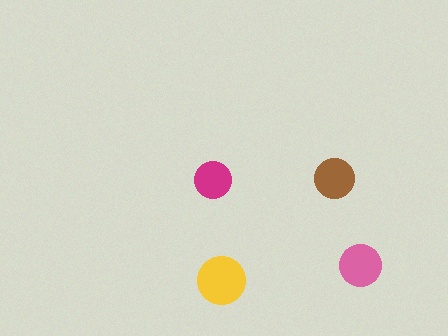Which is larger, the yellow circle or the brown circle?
The yellow one.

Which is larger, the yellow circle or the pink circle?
The yellow one.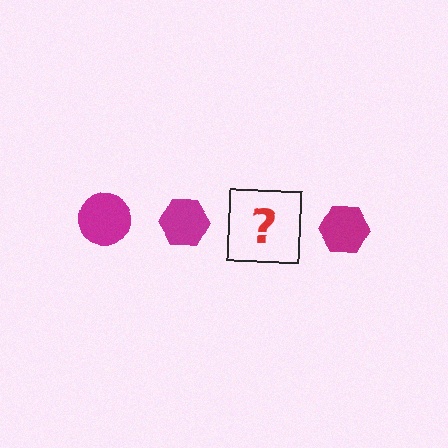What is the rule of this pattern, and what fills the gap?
The rule is that the pattern cycles through circle, hexagon shapes in magenta. The gap should be filled with a magenta circle.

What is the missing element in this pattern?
The missing element is a magenta circle.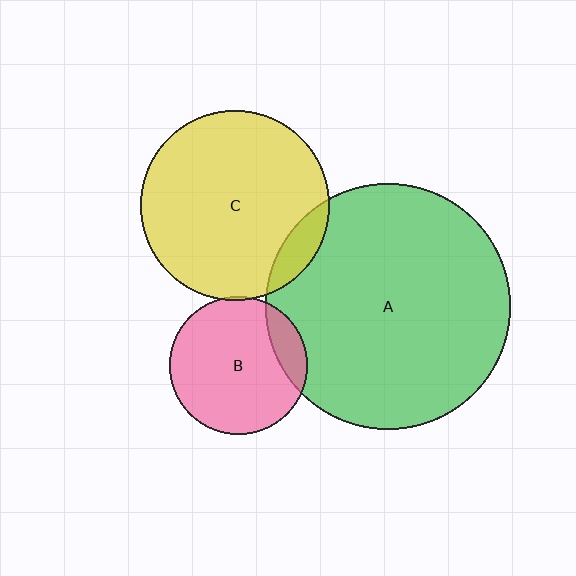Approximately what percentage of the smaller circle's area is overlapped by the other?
Approximately 15%.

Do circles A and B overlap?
Yes.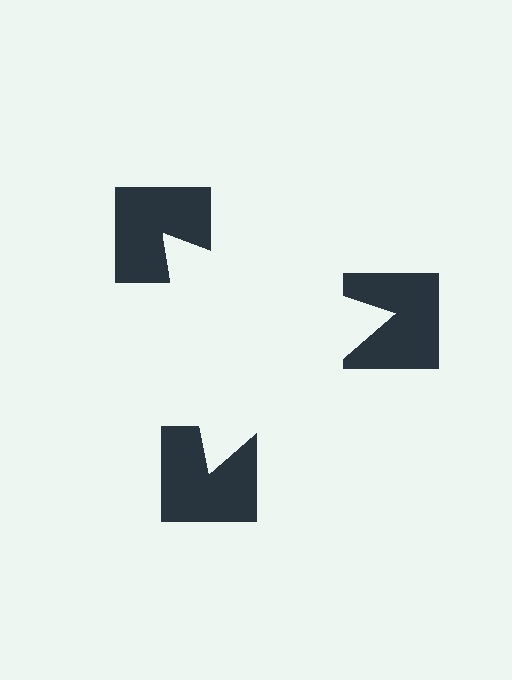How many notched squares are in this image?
There are 3 — one at each vertex of the illusory triangle.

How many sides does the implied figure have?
3 sides.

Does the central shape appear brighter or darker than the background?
It typically appears slightly brighter than the background, even though no actual brightness change is drawn.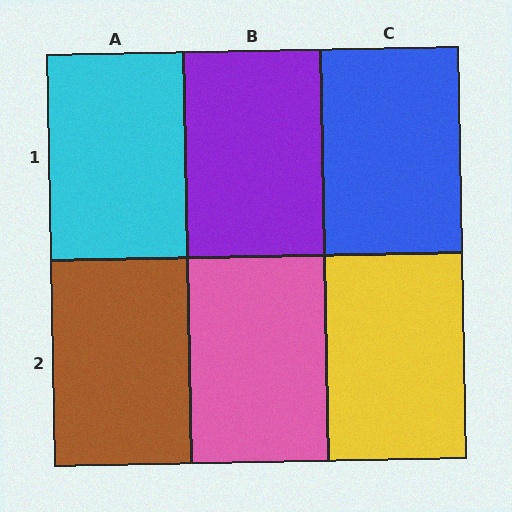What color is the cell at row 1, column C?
Blue.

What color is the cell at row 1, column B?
Purple.